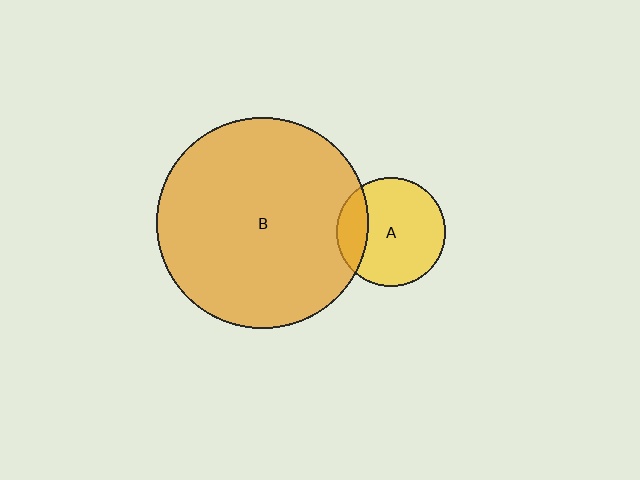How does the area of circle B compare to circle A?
Approximately 3.7 times.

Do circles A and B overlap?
Yes.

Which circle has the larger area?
Circle B (orange).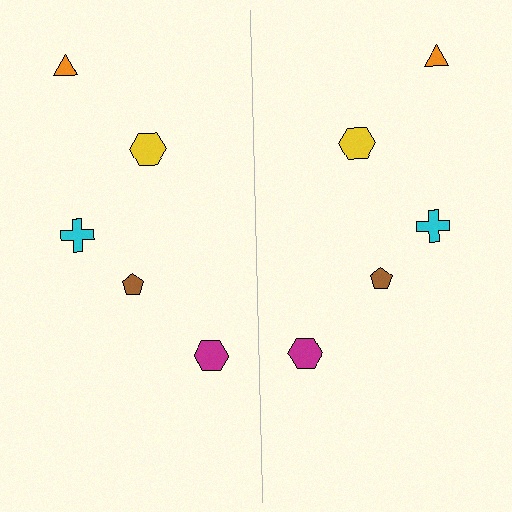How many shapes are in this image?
There are 10 shapes in this image.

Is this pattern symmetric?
Yes, this pattern has bilateral (reflection) symmetry.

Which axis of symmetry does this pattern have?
The pattern has a vertical axis of symmetry running through the center of the image.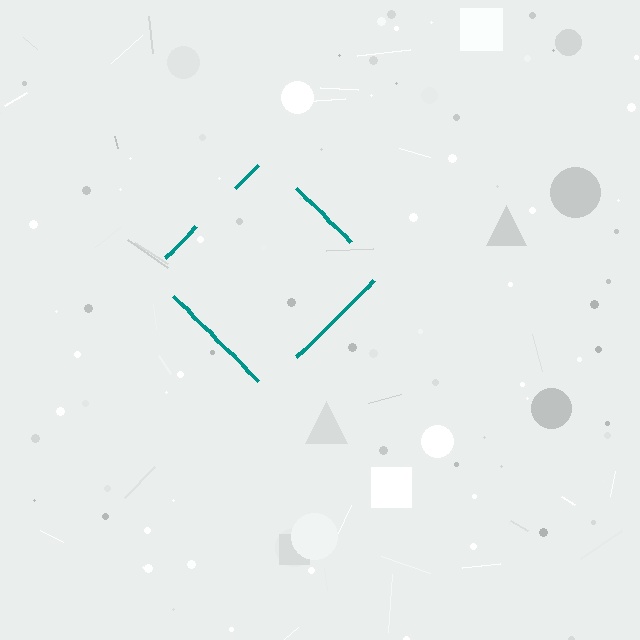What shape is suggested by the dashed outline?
The dashed outline suggests a diamond.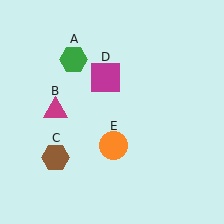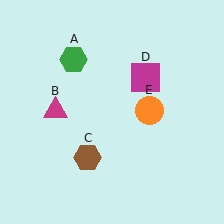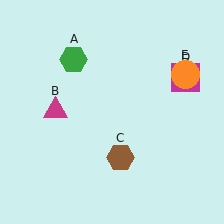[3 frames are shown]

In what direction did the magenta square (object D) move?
The magenta square (object D) moved right.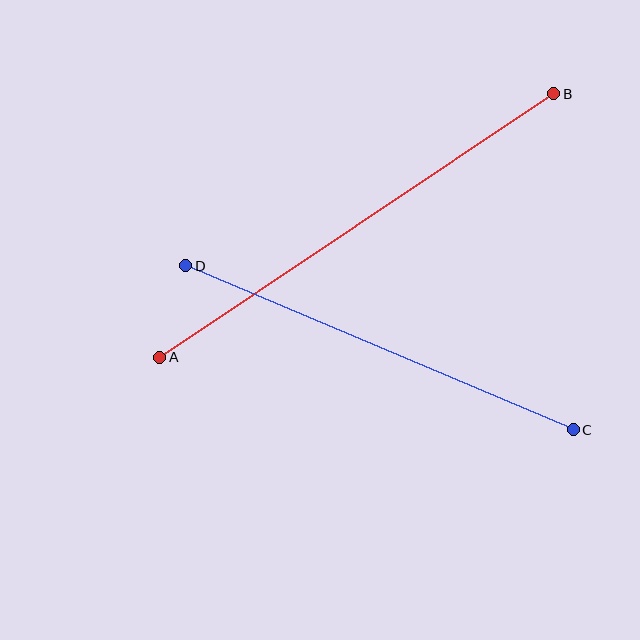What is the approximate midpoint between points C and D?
The midpoint is at approximately (379, 348) pixels.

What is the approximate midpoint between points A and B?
The midpoint is at approximately (357, 226) pixels.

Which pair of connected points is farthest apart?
Points A and B are farthest apart.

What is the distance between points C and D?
The distance is approximately 421 pixels.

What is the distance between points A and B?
The distance is approximately 474 pixels.